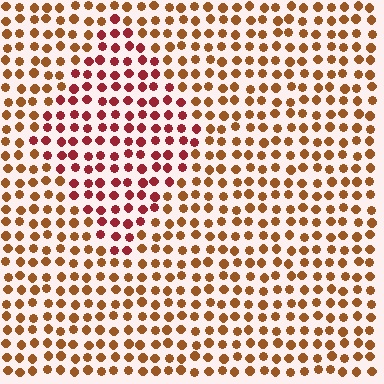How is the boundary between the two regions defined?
The boundary is defined purely by a slight shift in hue (about 35 degrees). Spacing, size, and orientation are identical on both sides.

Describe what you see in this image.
The image is filled with small brown elements in a uniform arrangement. A diamond-shaped region is visible where the elements are tinted to a slightly different hue, forming a subtle color boundary.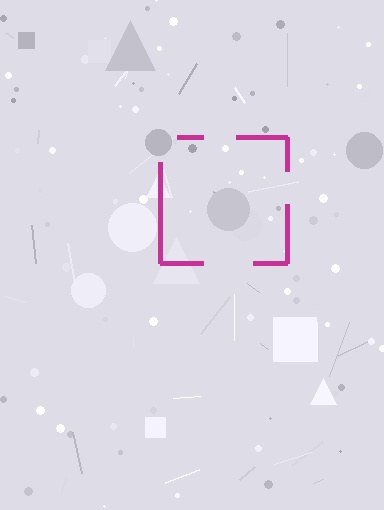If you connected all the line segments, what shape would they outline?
They would outline a square.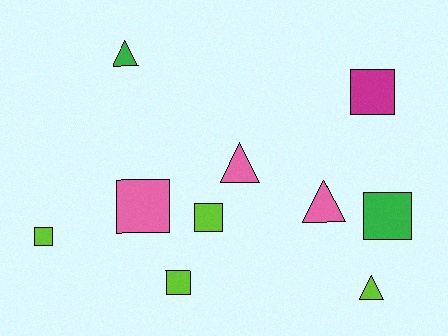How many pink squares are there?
There is 1 pink square.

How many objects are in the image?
There are 10 objects.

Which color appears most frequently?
Lime, with 4 objects.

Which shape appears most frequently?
Square, with 6 objects.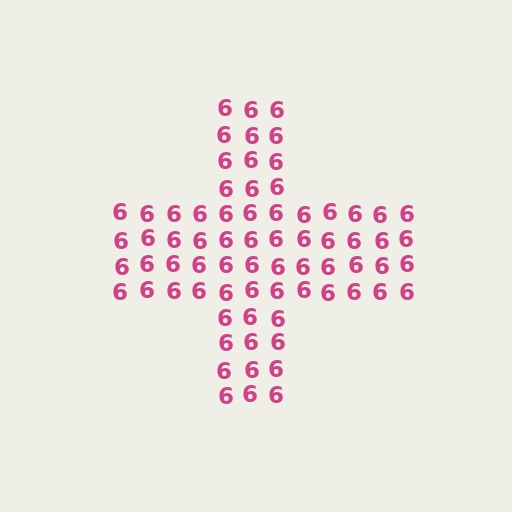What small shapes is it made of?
It is made of small digit 6's.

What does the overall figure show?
The overall figure shows a cross.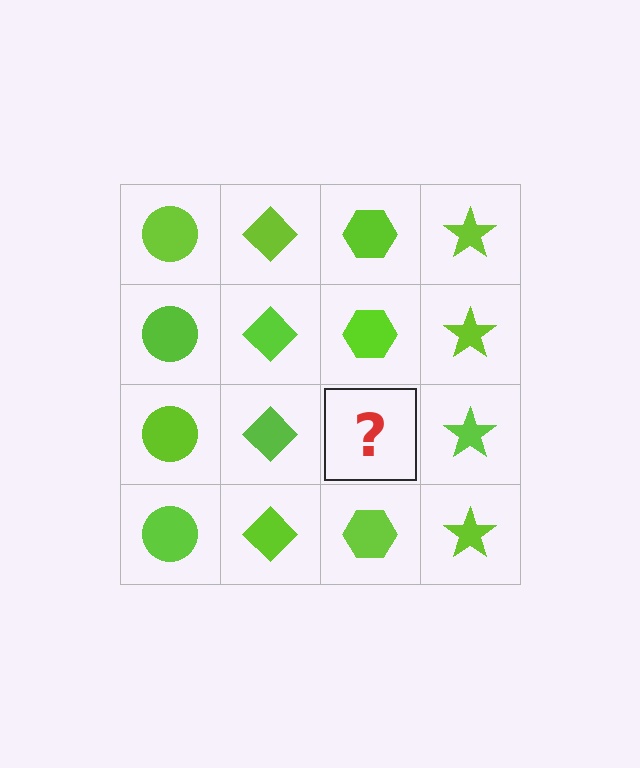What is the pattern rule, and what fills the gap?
The rule is that each column has a consistent shape. The gap should be filled with a lime hexagon.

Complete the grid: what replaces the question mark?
The question mark should be replaced with a lime hexagon.